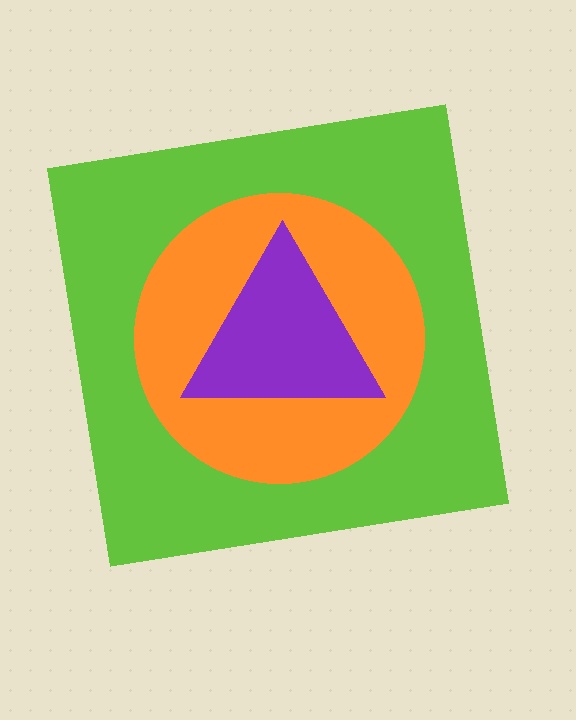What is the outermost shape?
The lime square.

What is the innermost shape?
The purple triangle.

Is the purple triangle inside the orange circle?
Yes.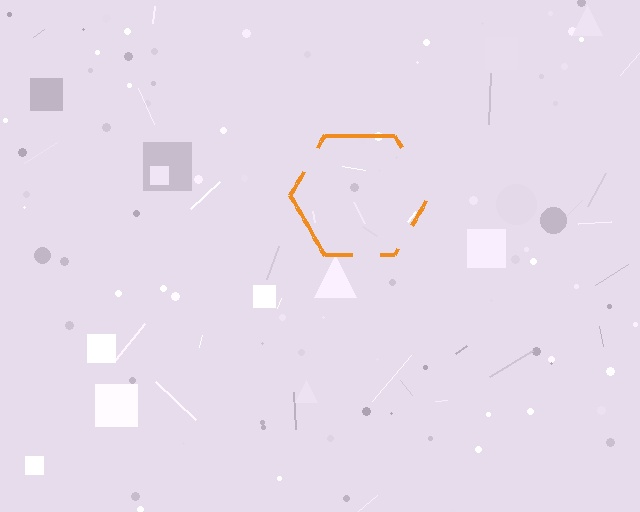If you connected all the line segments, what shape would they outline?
They would outline a hexagon.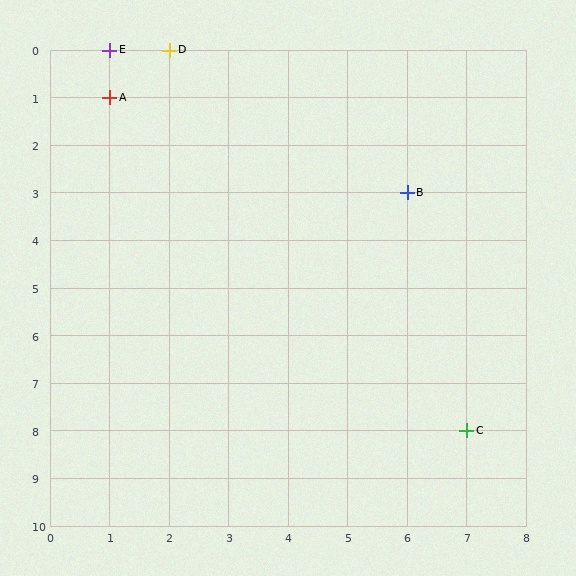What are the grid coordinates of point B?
Point B is at grid coordinates (6, 3).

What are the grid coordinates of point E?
Point E is at grid coordinates (1, 0).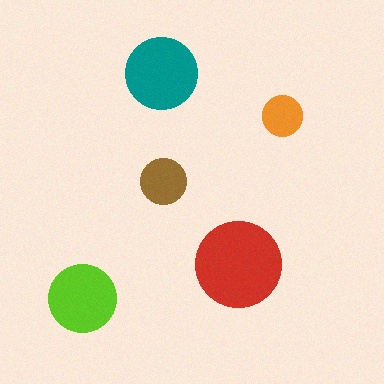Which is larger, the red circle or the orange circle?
The red one.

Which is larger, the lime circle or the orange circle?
The lime one.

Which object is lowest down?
The lime circle is bottommost.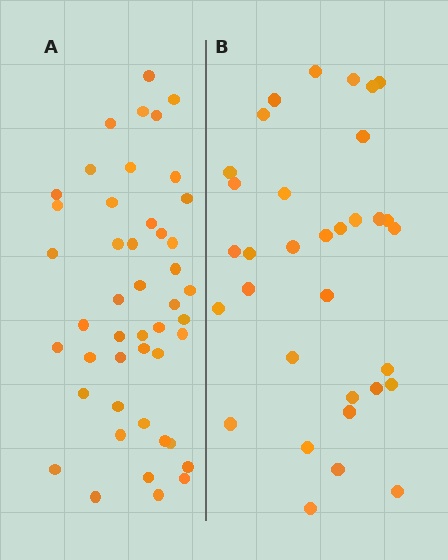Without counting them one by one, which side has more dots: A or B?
Region A (the left region) has more dots.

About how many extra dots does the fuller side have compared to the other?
Region A has approximately 15 more dots than region B.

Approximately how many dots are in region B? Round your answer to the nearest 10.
About 30 dots. (The exact count is 33, which rounds to 30.)